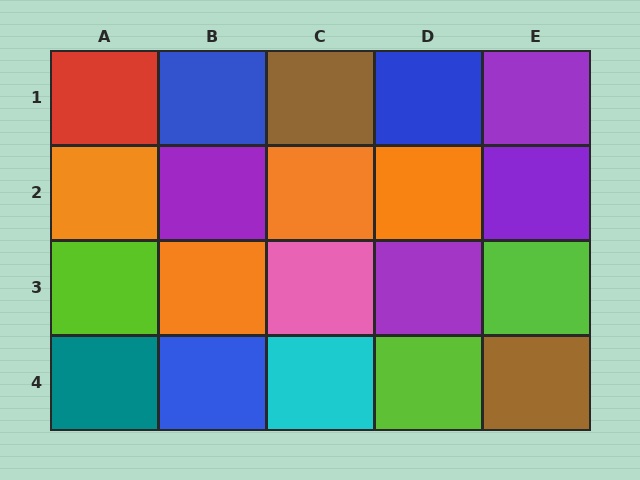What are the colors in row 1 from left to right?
Red, blue, brown, blue, purple.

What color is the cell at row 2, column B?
Purple.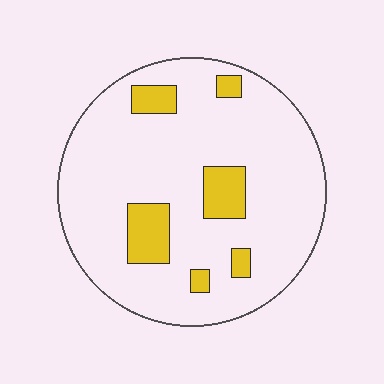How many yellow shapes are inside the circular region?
6.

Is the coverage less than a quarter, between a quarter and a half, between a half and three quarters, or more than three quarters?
Less than a quarter.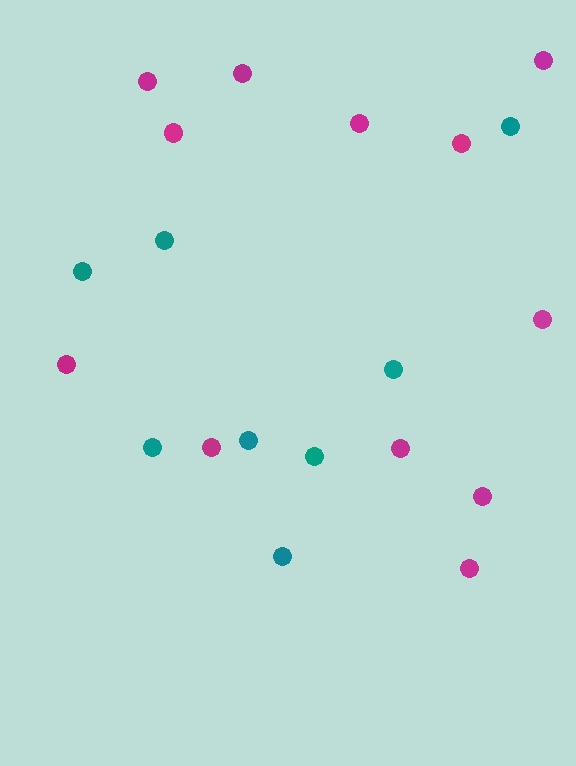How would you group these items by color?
There are 2 groups: one group of teal circles (8) and one group of magenta circles (12).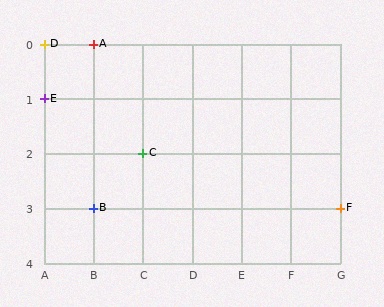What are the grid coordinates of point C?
Point C is at grid coordinates (C, 2).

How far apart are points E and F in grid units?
Points E and F are 6 columns and 2 rows apart (about 6.3 grid units diagonally).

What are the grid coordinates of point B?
Point B is at grid coordinates (B, 3).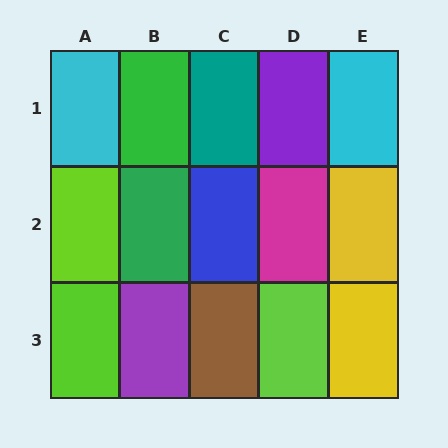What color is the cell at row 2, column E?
Yellow.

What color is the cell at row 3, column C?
Brown.